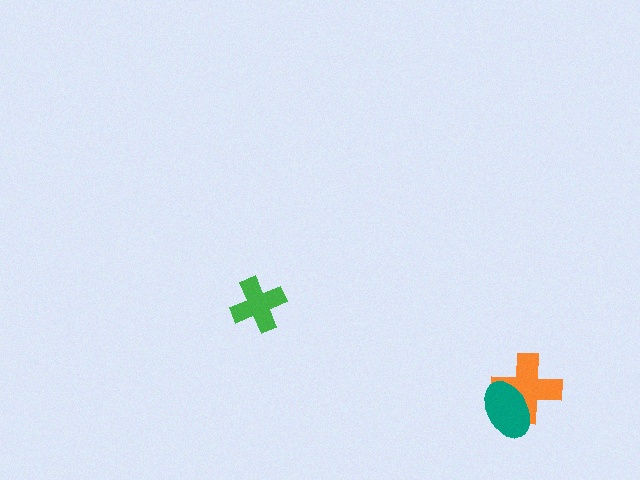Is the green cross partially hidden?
No, no other shape covers it.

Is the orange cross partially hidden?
Yes, it is partially covered by another shape.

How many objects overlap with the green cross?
0 objects overlap with the green cross.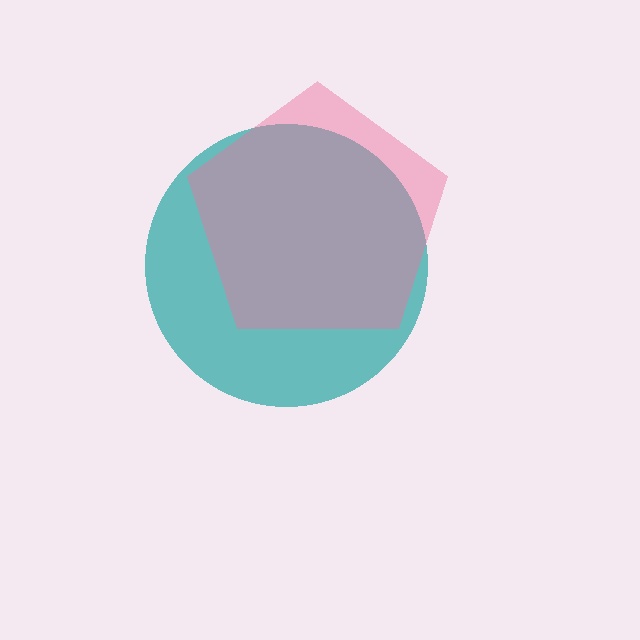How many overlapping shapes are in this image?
There are 2 overlapping shapes in the image.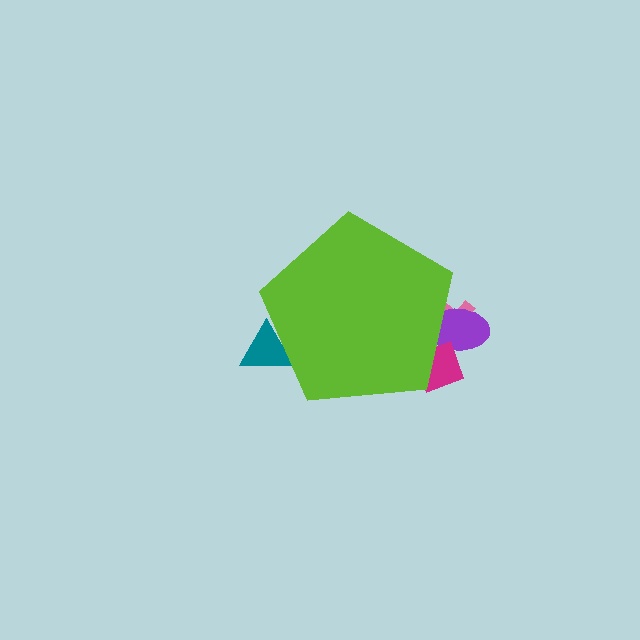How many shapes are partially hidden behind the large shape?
4 shapes are partially hidden.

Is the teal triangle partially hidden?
Yes, the teal triangle is partially hidden behind the lime pentagon.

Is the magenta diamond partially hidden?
Yes, the magenta diamond is partially hidden behind the lime pentagon.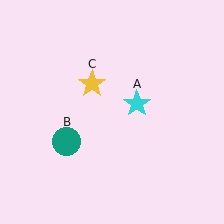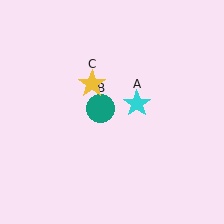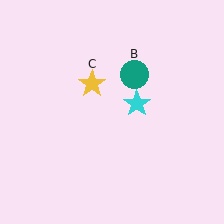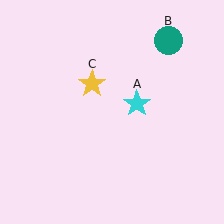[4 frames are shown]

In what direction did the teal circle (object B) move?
The teal circle (object B) moved up and to the right.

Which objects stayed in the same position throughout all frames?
Cyan star (object A) and yellow star (object C) remained stationary.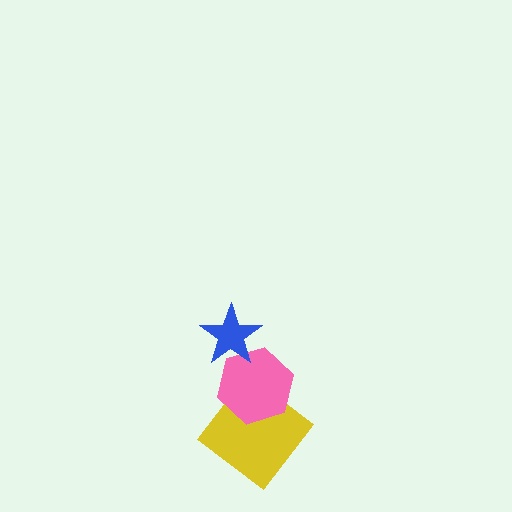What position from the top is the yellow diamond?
The yellow diamond is 3rd from the top.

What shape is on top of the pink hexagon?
The blue star is on top of the pink hexagon.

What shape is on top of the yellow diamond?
The pink hexagon is on top of the yellow diamond.